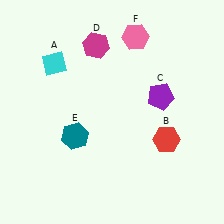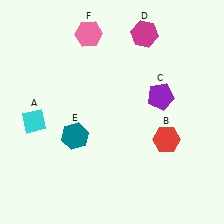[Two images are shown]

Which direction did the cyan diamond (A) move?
The cyan diamond (A) moved down.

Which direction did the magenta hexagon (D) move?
The magenta hexagon (D) moved right.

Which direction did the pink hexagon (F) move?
The pink hexagon (F) moved left.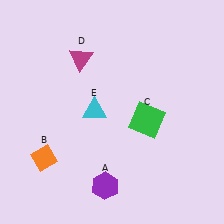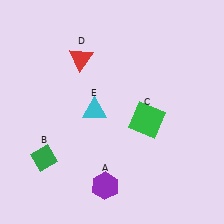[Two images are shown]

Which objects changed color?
B changed from orange to green. D changed from magenta to red.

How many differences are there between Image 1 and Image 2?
There are 2 differences between the two images.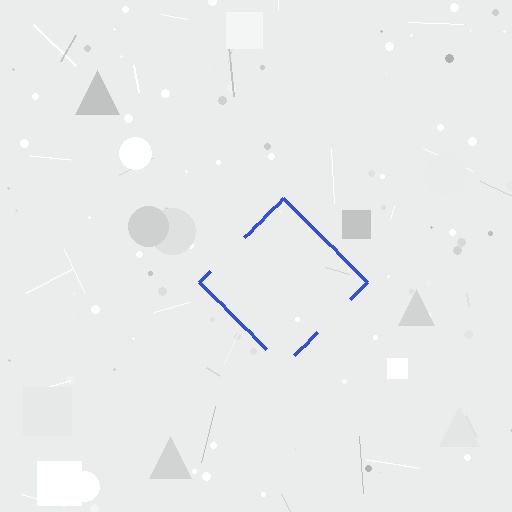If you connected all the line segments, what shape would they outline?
They would outline a diamond.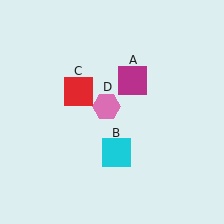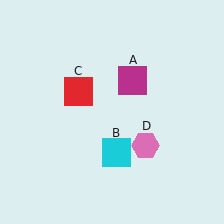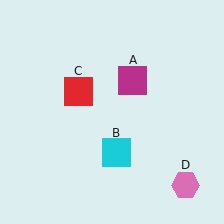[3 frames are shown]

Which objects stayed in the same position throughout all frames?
Magenta square (object A) and cyan square (object B) and red square (object C) remained stationary.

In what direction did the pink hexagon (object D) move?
The pink hexagon (object D) moved down and to the right.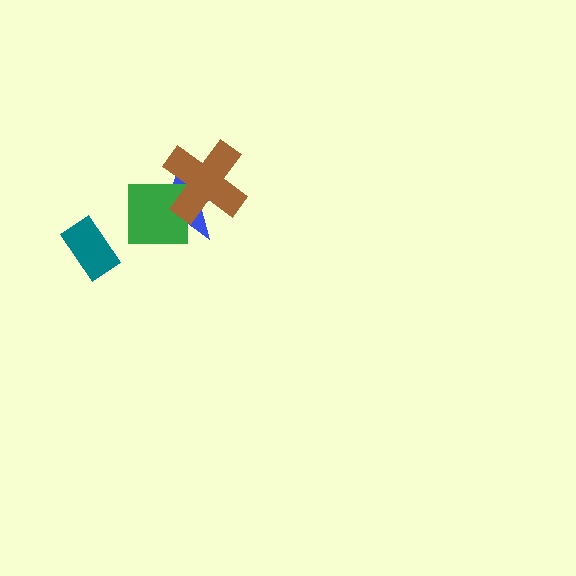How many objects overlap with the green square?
2 objects overlap with the green square.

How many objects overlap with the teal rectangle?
0 objects overlap with the teal rectangle.